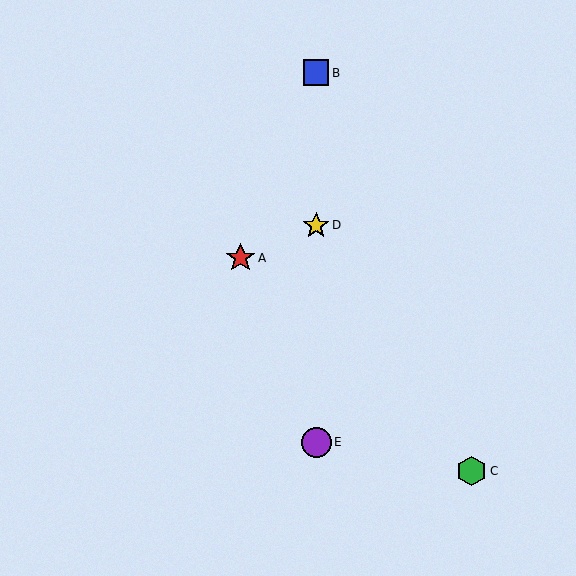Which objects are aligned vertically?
Objects B, D, E are aligned vertically.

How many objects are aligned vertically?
3 objects (B, D, E) are aligned vertically.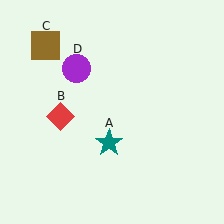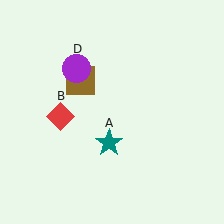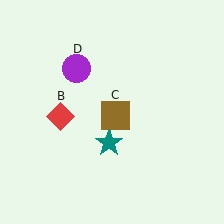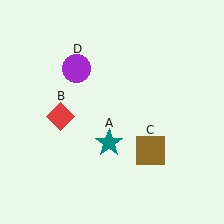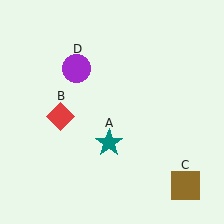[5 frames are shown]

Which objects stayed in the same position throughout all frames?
Teal star (object A) and red diamond (object B) and purple circle (object D) remained stationary.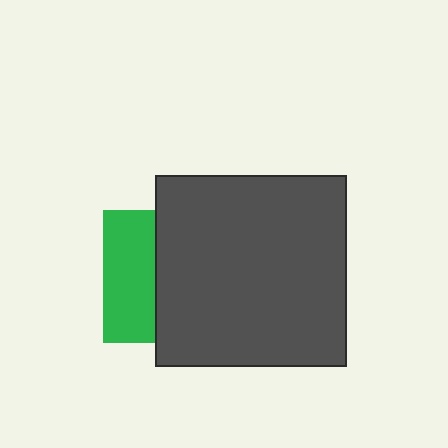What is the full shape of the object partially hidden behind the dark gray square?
The partially hidden object is a green square.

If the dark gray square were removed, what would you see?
You would see the complete green square.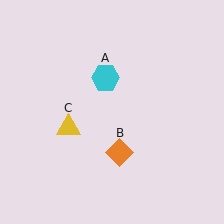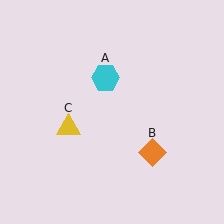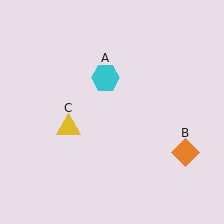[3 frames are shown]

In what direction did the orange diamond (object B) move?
The orange diamond (object B) moved right.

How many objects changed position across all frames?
1 object changed position: orange diamond (object B).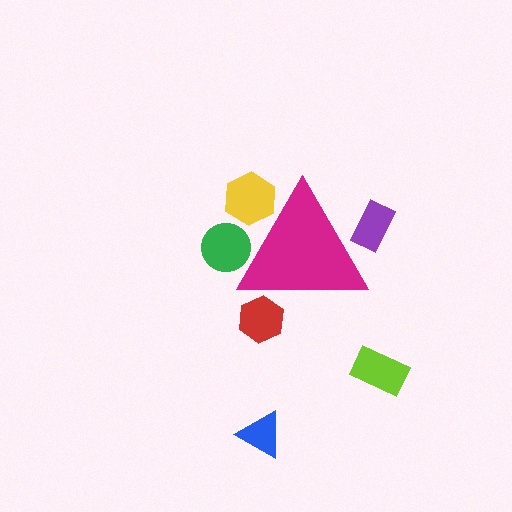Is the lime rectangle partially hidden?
No, the lime rectangle is fully visible.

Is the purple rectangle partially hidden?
Yes, the purple rectangle is partially hidden behind the magenta triangle.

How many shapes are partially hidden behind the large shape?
4 shapes are partially hidden.